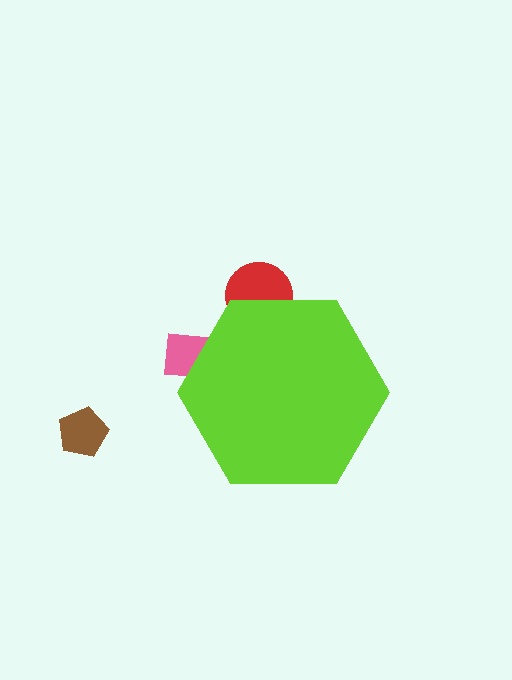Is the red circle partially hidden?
Yes, the red circle is partially hidden behind the lime hexagon.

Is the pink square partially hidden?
Yes, the pink square is partially hidden behind the lime hexagon.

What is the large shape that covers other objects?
A lime hexagon.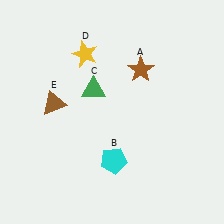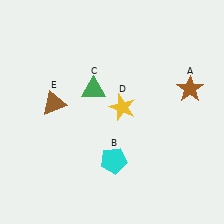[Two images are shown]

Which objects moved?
The objects that moved are: the brown star (A), the yellow star (D).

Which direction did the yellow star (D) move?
The yellow star (D) moved down.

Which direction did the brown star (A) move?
The brown star (A) moved right.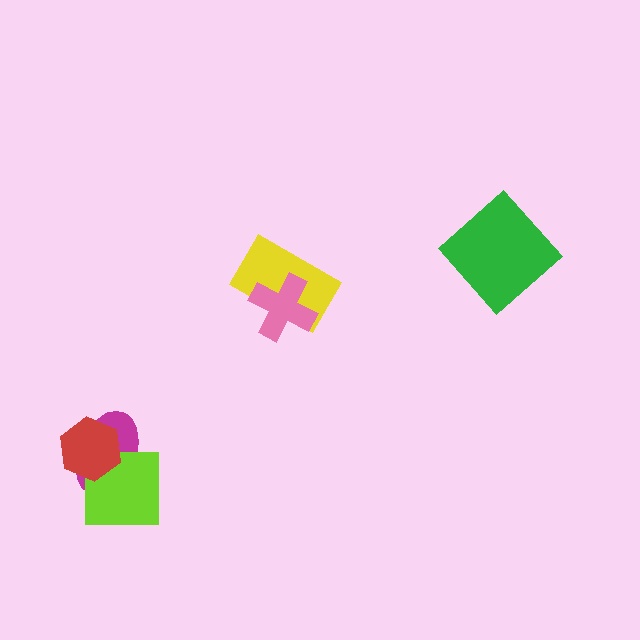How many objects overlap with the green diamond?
0 objects overlap with the green diamond.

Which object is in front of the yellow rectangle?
The pink cross is in front of the yellow rectangle.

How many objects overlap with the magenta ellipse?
2 objects overlap with the magenta ellipse.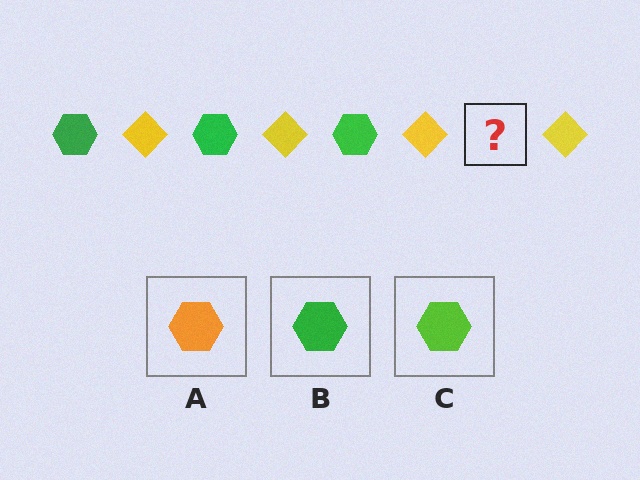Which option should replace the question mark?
Option B.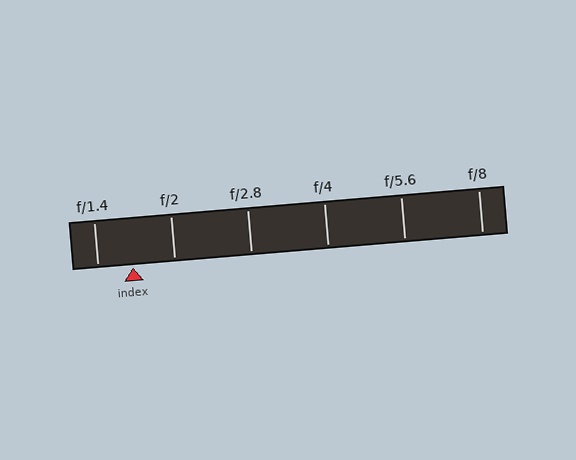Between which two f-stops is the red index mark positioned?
The index mark is between f/1.4 and f/2.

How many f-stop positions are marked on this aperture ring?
There are 6 f-stop positions marked.